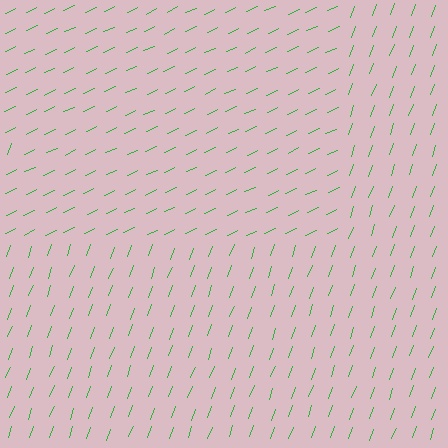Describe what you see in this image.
The image is filled with small green line segments. A rectangle region in the image has lines oriented differently from the surrounding lines, creating a visible texture boundary.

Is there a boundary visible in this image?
Yes, there is a texture boundary formed by a change in line orientation.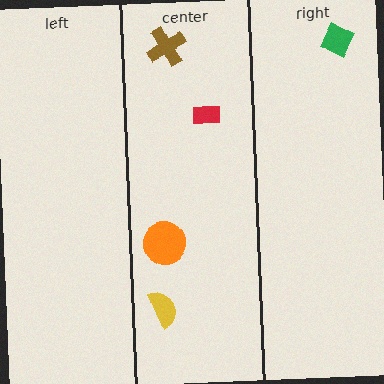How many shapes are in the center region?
4.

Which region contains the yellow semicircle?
The center region.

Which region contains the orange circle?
The center region.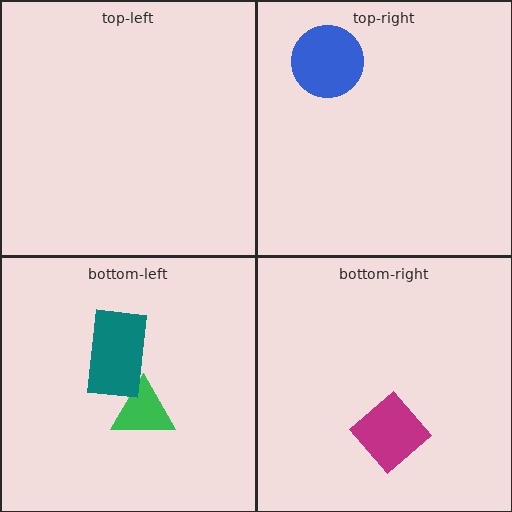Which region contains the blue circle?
The top-right region.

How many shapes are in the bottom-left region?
2.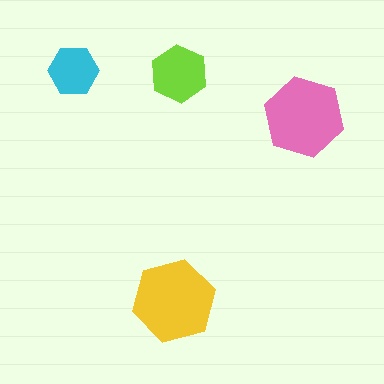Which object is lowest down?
The yellow hexagon is bottommost.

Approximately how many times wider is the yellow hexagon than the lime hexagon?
About 1.5 times wider.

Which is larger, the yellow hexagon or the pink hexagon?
The yellow one.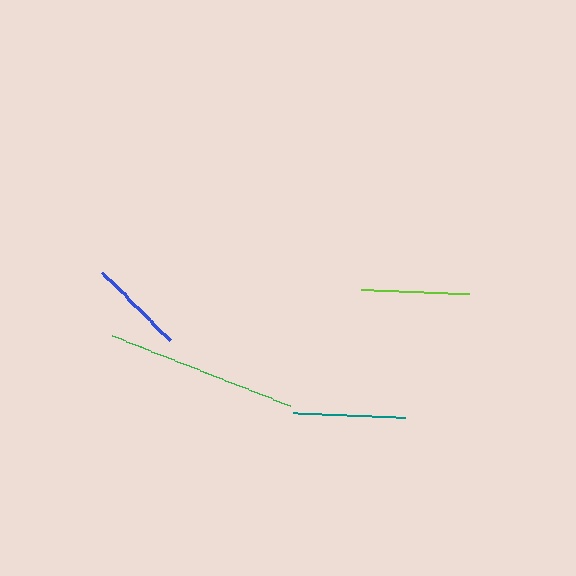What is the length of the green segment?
The green segment is approximately 191 pixels long.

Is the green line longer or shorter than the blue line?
The green line is longer than the blue line.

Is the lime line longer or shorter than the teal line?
The teal line is longer than the lime line.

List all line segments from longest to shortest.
From longest to shortest: green, teal, lime, blue.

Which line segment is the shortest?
The blue line is the shortest at approximately 95 pixels.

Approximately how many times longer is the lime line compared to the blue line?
The lime line is approximately 1.1 times the length of the blue line.